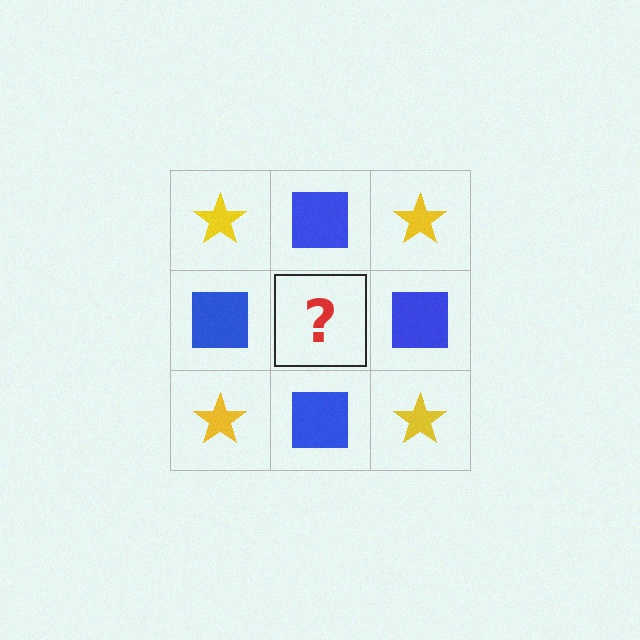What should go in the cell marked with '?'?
The missing cell should contain a yellow star.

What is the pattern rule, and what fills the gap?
The rule is that it alternates yellow star and blue square in a checkerboard pattern. The gap should be filled with a yellow star.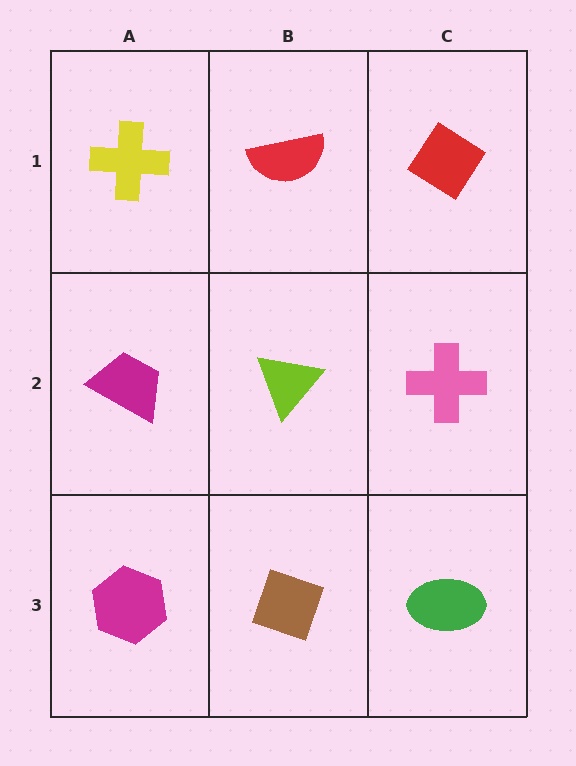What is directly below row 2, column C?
A green ellipse.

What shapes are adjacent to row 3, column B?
A lime triangle (row 2, column B), a magenta hexagon (row 3, column A), a green ellipse (row 3, column C).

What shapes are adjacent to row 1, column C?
A pink cross (row 2, column C), a red semicircle (row 1, column B).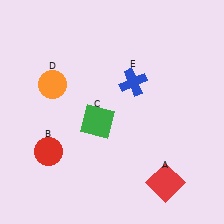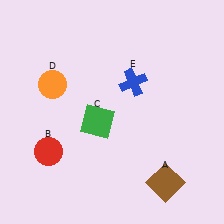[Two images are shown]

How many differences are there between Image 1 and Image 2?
There is 1 difference between the two images.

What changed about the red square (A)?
In Image 1, A is red. In Image 2, it changed to brown.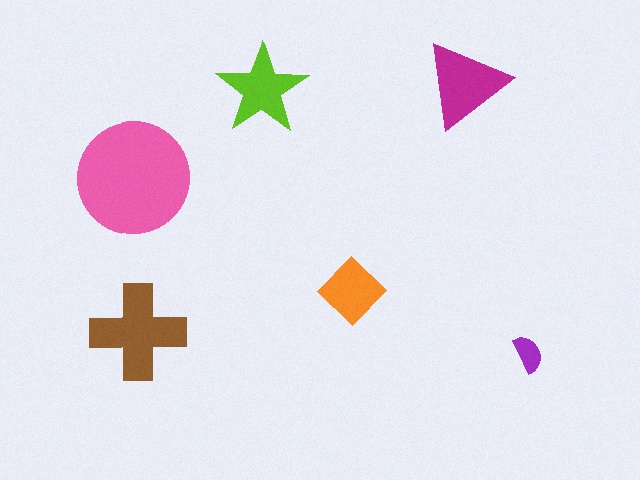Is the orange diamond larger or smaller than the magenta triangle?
Smaller.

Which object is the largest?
The pink circle.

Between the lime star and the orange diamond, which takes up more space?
The lime star.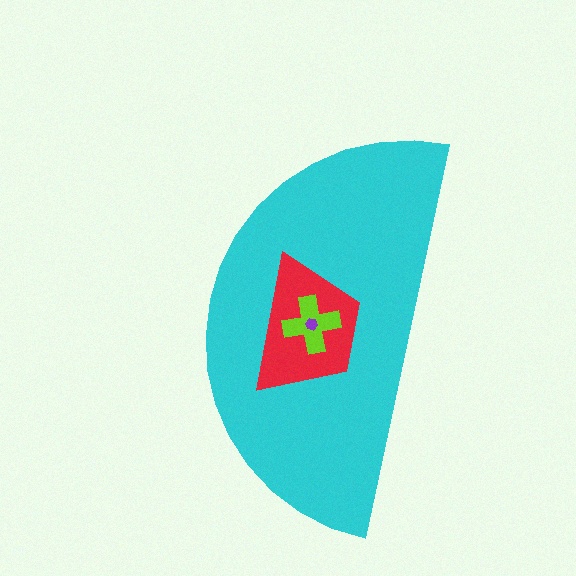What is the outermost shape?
The cyan semicircle.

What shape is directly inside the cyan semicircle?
The red trapezoid.